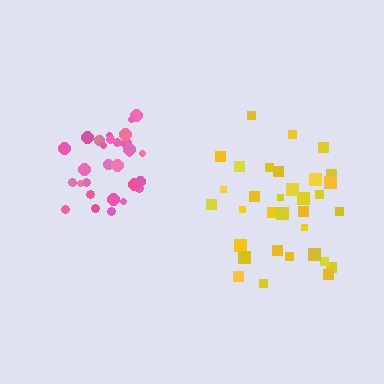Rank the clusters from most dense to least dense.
pink, yellow.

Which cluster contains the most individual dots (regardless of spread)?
Yellow (33).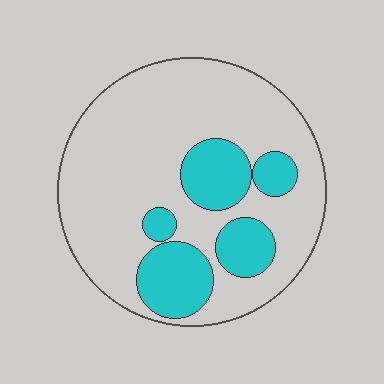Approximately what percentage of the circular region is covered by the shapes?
Approximately 25%.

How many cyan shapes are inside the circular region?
5.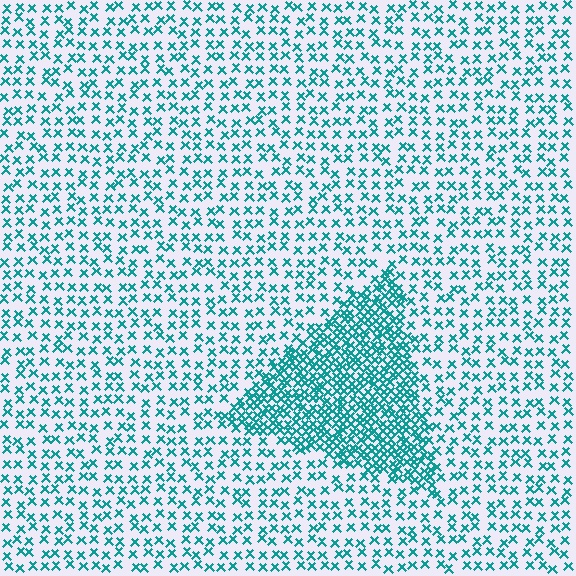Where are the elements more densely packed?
The elements are more densely packed inside the triangle boundary.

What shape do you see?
I see a triangle.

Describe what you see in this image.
The image contains small teal elements arranged at two different densities. A triangle-shaped region is visible where the elements are more densely packed than the surrounding area.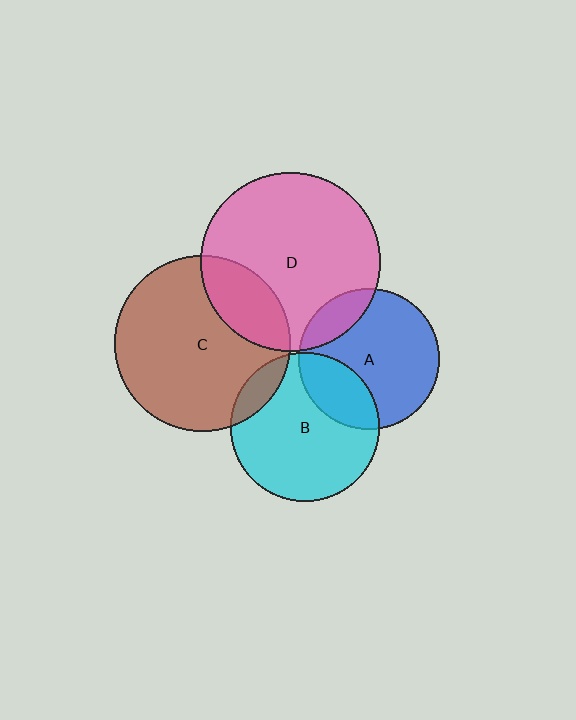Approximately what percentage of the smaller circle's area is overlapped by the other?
Approximately 10%.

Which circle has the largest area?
Circle D (pink).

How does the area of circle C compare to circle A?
Approximately 1.6 times.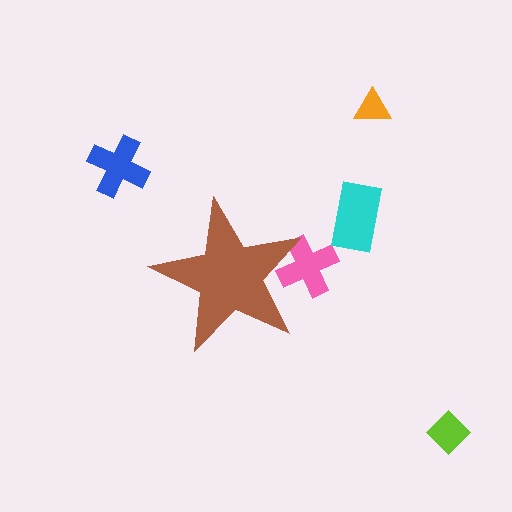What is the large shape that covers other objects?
A brown star.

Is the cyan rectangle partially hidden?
No, the cyan rectangle is fully visible.